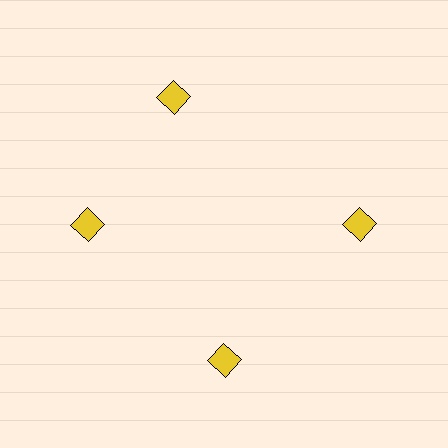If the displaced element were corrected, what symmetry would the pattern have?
It would have 4-fold rotational symmetry — the pattern would map onto itself every 90 degrees.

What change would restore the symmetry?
The symmetry would be restored by rotating it back into even spacing with its neighbors so that all 4 squares sit at equal angles and equal distance from the center.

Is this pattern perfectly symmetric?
No. The 4 yellow squares are arranged in a ring, but one element near the 12 o'clock position is rotated out of alignment along the ring, breaking the 4-fold rotational symmetry.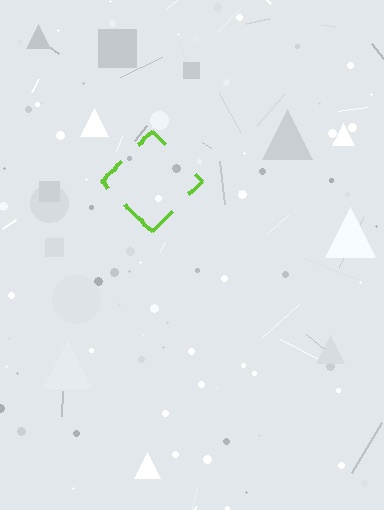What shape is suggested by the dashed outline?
The dashed outline suggests a diamond.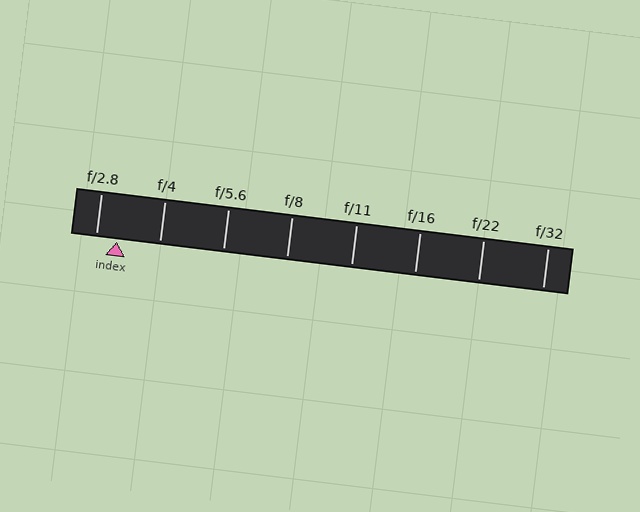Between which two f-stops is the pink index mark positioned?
The index mark is between f/2.8 and f/4.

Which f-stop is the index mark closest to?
The index mark is closest to f/2.8.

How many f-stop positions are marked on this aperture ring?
There are 8 f-stop positions marked.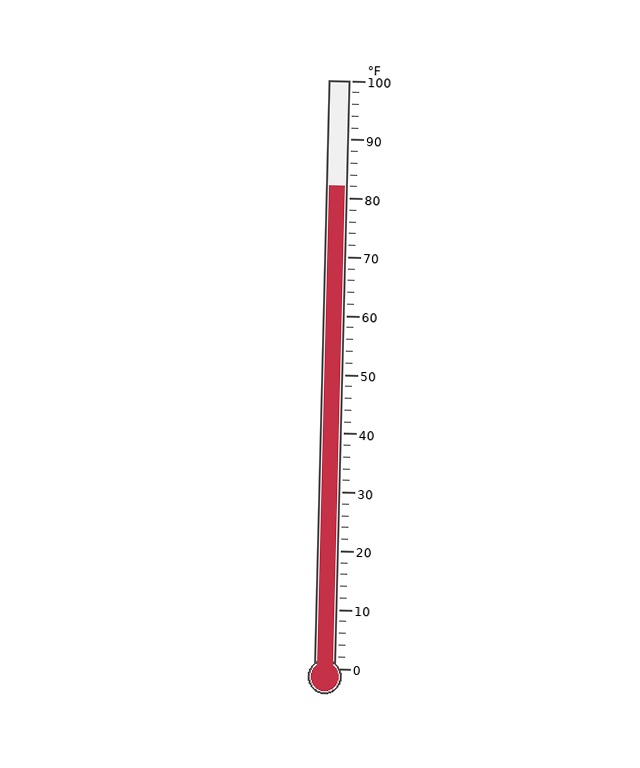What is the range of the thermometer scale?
The thermometer scale ranges from 0°F to 100°F.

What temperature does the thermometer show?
The thermometer shows approximately 82°F.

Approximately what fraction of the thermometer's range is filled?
The thermometer is filled to approximately 80% of its range.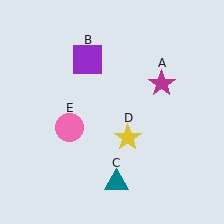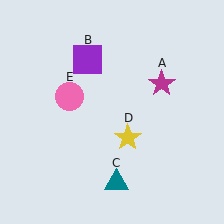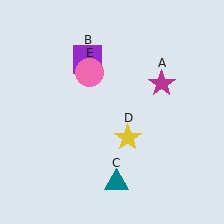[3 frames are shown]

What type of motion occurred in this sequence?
The pink circle (object E) rotated clockwise around the center of the scene.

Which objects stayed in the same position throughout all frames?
Magenta star (object A) and purple square (object B) and teal triangle (object C) and yellow star (object D) remained stationary.